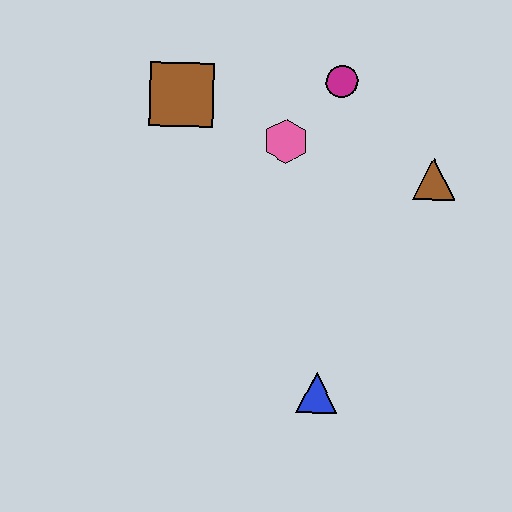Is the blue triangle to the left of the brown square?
No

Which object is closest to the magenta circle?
The pink hexagon is closest to the magenta circle.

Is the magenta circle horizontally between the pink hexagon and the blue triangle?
No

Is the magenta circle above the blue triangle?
Yes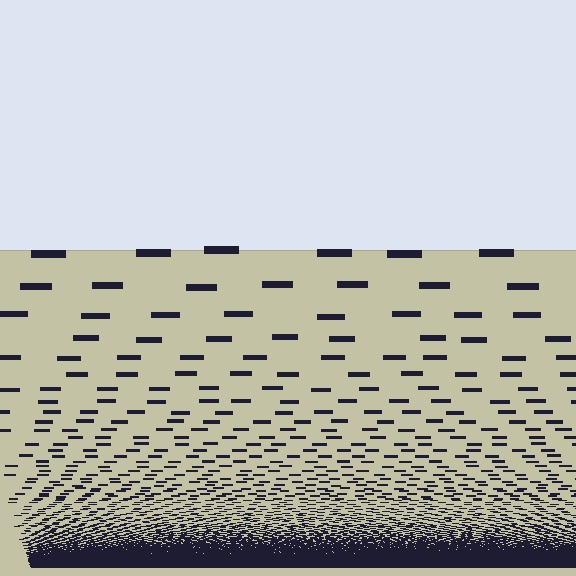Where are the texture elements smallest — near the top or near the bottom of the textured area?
Near the bottom.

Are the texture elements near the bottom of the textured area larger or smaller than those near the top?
Smaller. The gradient is inverted — elements near the bottom are smaller and denser.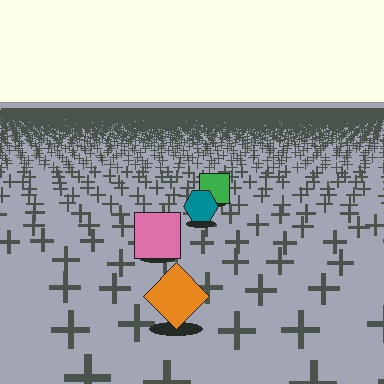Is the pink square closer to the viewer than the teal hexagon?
Yes. The pink square is closer — you can tell from the texture gradient: the ground texture is coarser near it.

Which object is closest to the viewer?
The orange diamond is closest. The texture marks near it are larger and more spread out.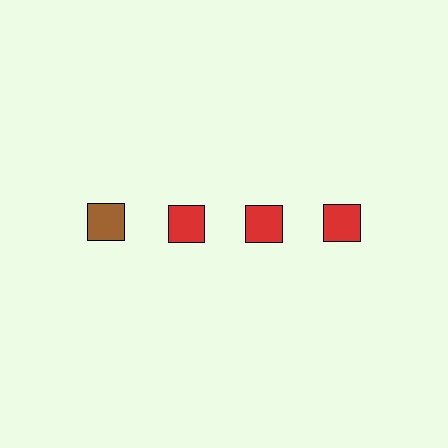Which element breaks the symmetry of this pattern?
The brown square in the top row, leftmost column breaks the symmetry. All other shapes are red squares.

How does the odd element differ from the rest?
It has a different color: brown instead of red.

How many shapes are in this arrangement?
There are 4 shapes arranged in a grid pattern.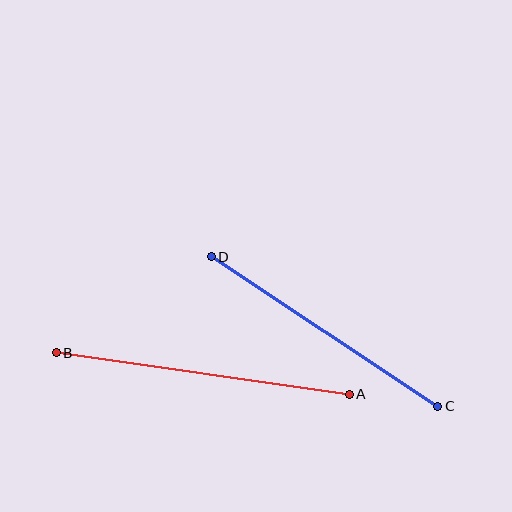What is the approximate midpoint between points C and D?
The midpoint is at approximately (325, 331) pixels.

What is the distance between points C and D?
The distance is approximately 272 pixels.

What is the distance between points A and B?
The distance is approximately 296 pixels.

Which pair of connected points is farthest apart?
Points A and B are farthest apart.